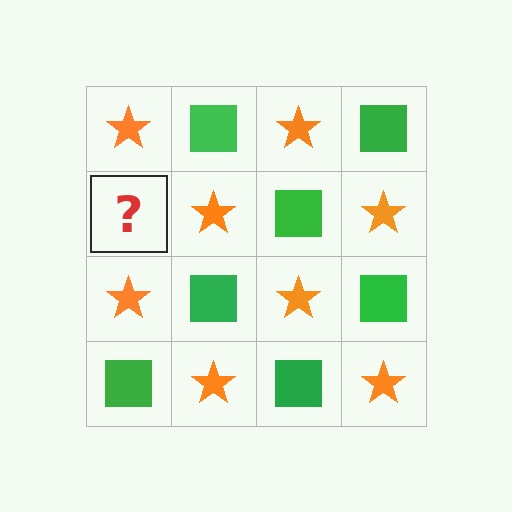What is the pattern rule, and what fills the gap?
The rule is that it alternates orange star and green square in a checkerboard pattern. The gap should be filled with a green square.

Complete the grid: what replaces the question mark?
The question mark should be replaced with a green square.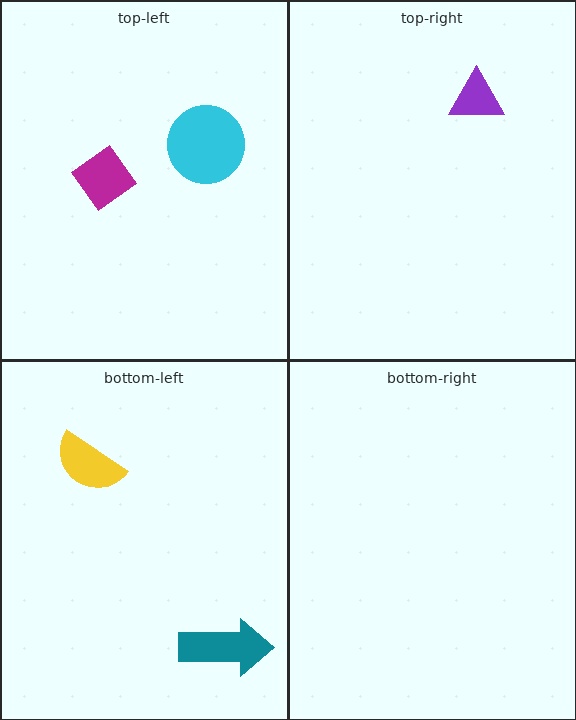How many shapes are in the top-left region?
2.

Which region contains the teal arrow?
The bottom-left region.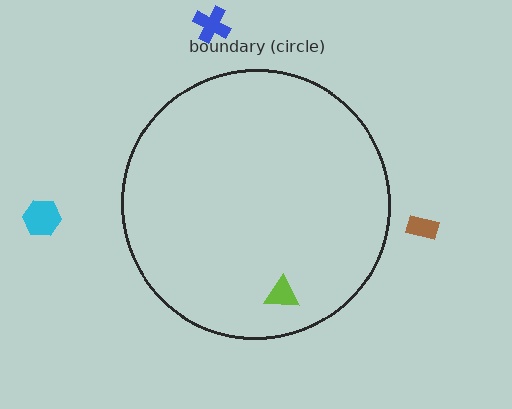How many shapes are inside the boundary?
1 inside, 3 outside.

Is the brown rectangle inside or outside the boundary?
Outside.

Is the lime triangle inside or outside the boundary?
Inside.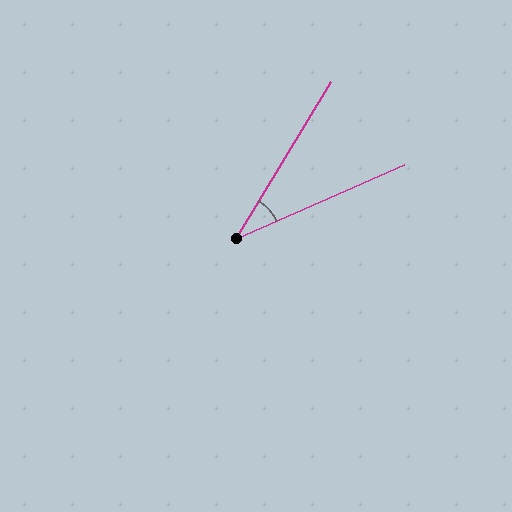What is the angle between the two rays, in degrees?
Approximately 35 degrees.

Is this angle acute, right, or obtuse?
It is acute.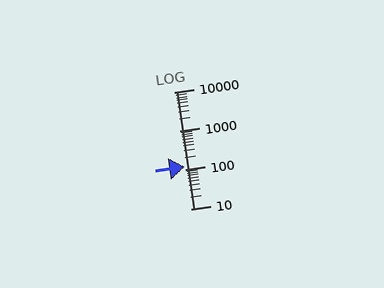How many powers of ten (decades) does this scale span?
The scale spans 3 decades, from 10 to 10000.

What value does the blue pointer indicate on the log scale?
The pointer indicates approximately 120.